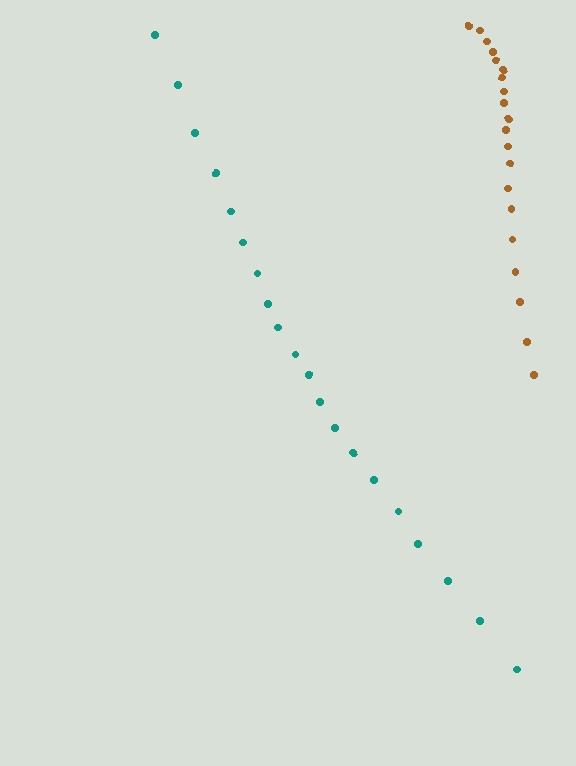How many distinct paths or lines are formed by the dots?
There are 2 distinct paths.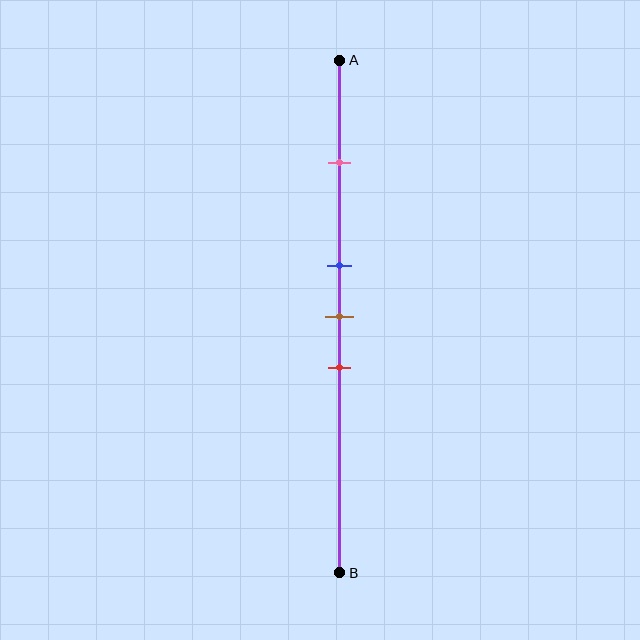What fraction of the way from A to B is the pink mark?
The pink mark is approximately 20% (0.2) of the way from A to B.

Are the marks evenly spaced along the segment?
No, the marks are not evenly spaced.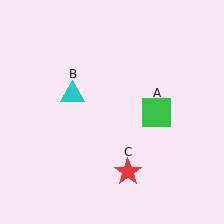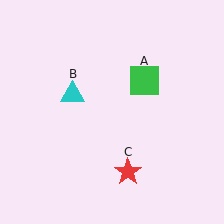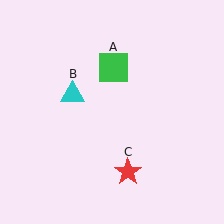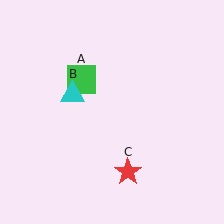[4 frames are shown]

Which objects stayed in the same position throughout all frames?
Cyan triangle (object B) and red star (object C) remained stationary.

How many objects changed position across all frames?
1 object changed position: green square (object A).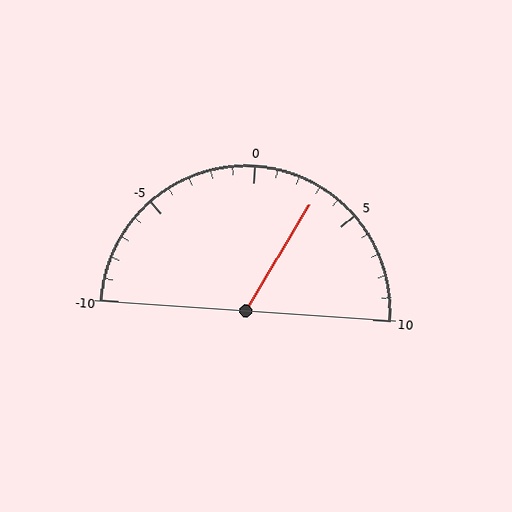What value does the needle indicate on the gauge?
The needle indicates approximately 3.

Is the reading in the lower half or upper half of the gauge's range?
The reading is in the upper half of the range (-10 to 10).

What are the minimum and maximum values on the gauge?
The gauge ranges from -10 to 10.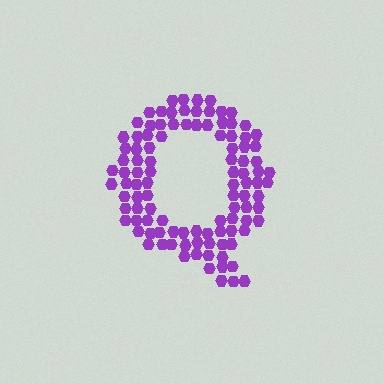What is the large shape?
The large shape is the letter Q.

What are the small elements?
The small elements are hexagons.